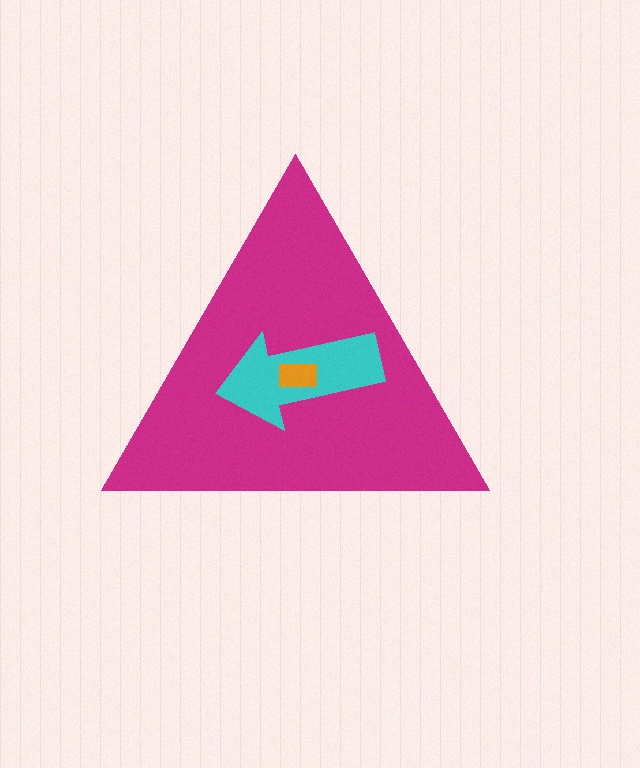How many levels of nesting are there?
3.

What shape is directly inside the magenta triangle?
The cyan arrow.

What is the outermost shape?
The magenta triangle.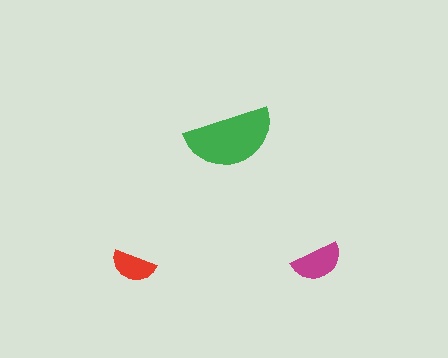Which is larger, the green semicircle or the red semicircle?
The green one.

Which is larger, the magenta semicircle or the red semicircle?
The magenta one.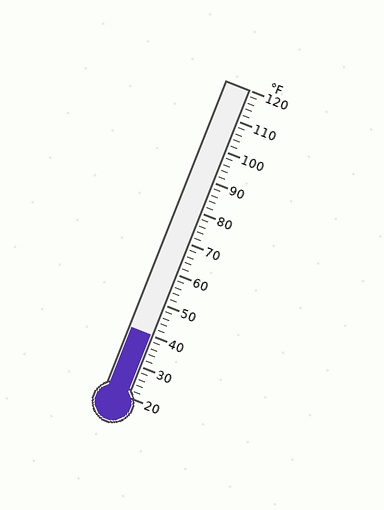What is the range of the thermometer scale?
The thermometer scale ranges from 20°F to 120°F.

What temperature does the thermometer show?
The thermometer shows approximately 40°F.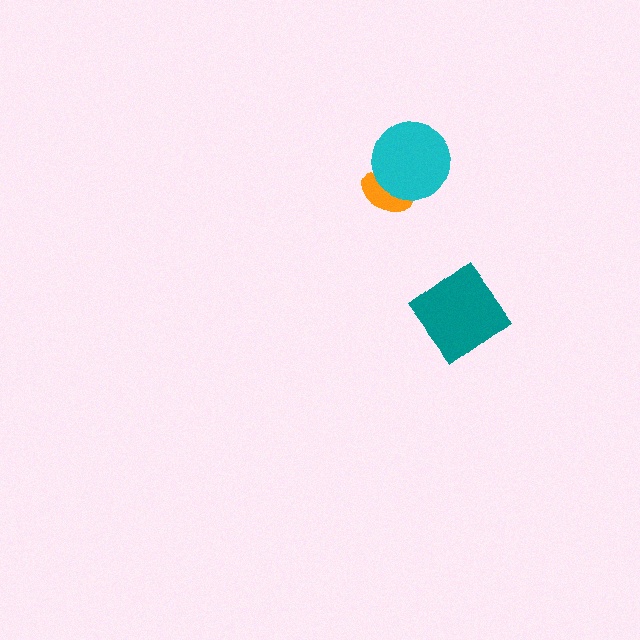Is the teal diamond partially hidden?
No, no other shape covers it.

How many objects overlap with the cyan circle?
1 object overlaps with the cyan circle.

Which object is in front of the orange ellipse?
The cyan circle is in front of the orange ellipse.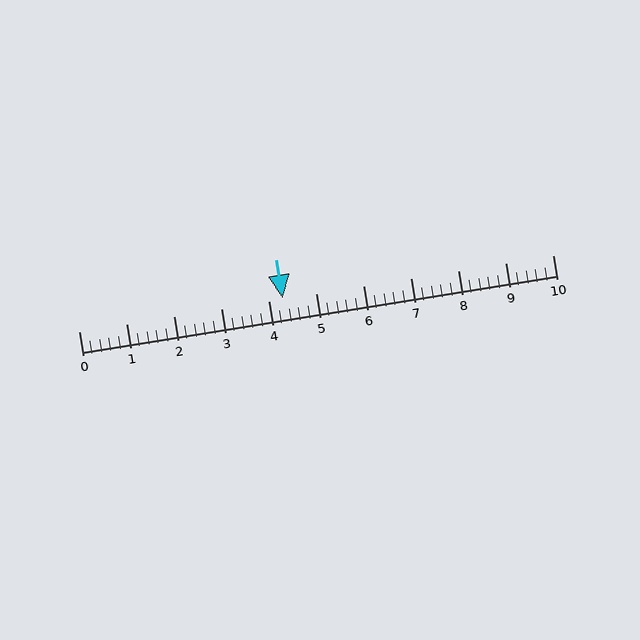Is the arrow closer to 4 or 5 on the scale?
The arrow is closer to 4.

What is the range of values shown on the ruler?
The ruler shows values from 0 to 10.